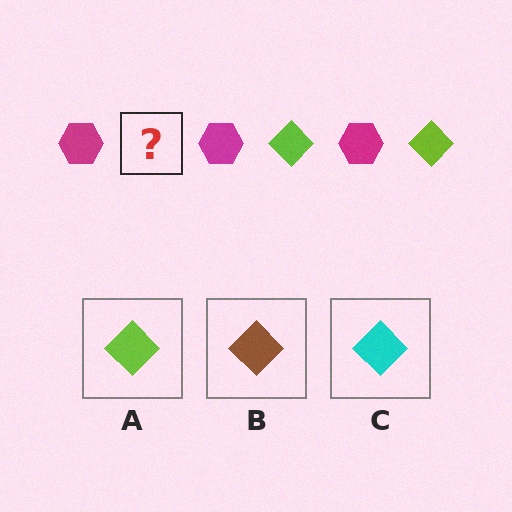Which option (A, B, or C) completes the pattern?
A.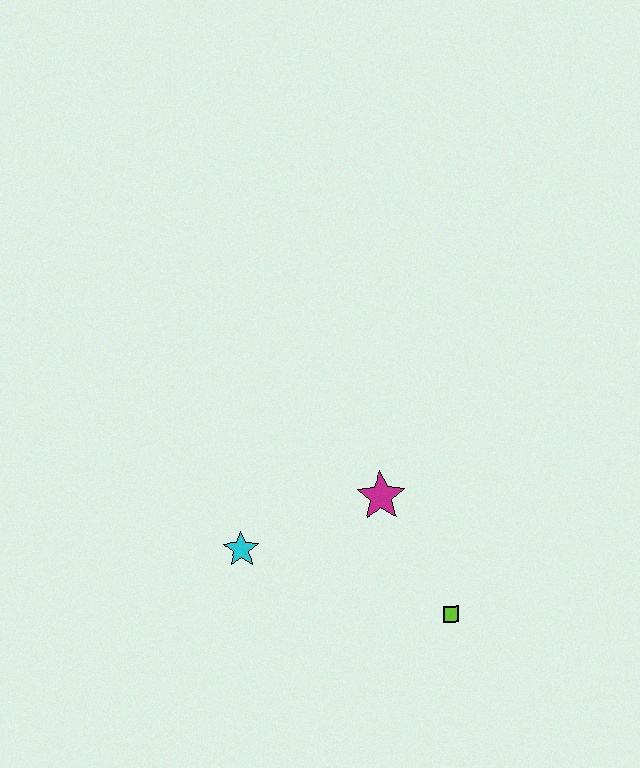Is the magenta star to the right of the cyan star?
Yes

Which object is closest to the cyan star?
The magenta star is closest to the cyan star.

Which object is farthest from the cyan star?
The lime square is farthest from the cyan star.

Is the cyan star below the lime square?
No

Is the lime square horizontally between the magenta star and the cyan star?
No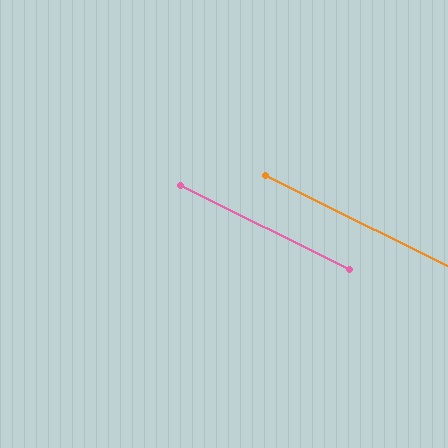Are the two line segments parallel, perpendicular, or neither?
Parallel — their directions differ by only 0.2°.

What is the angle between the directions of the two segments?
Approximately 0 degrees.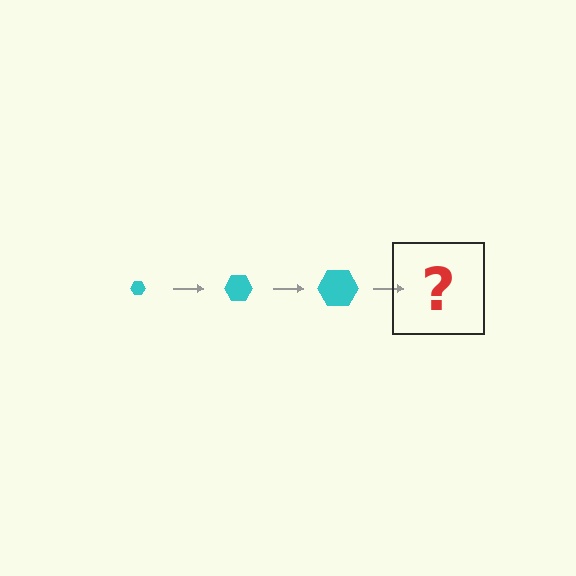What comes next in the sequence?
The next element should be a cyan hexagon, larger than the previous one.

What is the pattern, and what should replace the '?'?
The pattern is that the hexagon gets progressively larger each step. The '?' should be a cyan hexagon, larger than the previous one.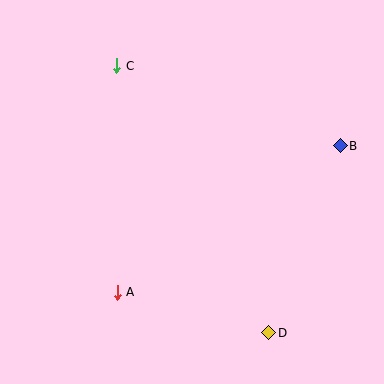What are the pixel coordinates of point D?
Point D is at (269, 333).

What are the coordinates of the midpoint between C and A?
The midpoint between C and A is at (117, 179).